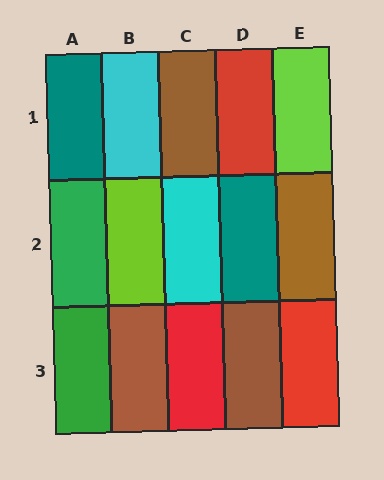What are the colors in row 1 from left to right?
Teal, cyan, brown, red, lime.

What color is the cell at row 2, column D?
Teal.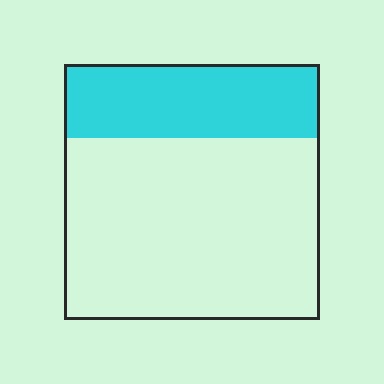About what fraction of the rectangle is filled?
About one quarter (1/4).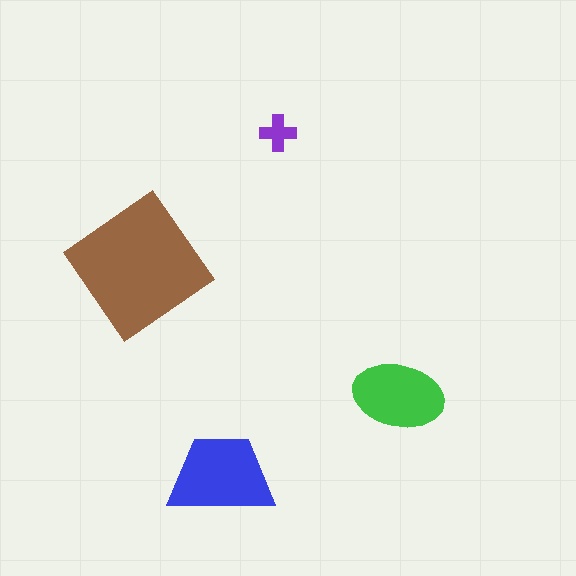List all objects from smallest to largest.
The purple cross, the green ellipse, the blue trapezoid, the brown diamond.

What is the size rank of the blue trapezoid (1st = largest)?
2nd.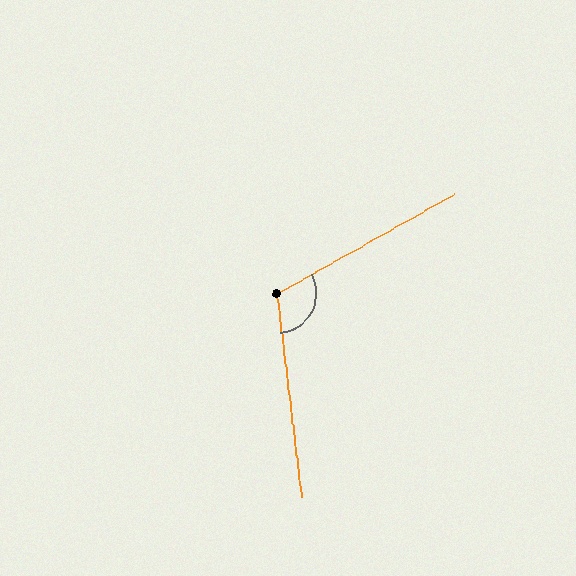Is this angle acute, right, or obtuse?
It is obtuse.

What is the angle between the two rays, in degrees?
Approximately 112 degrees.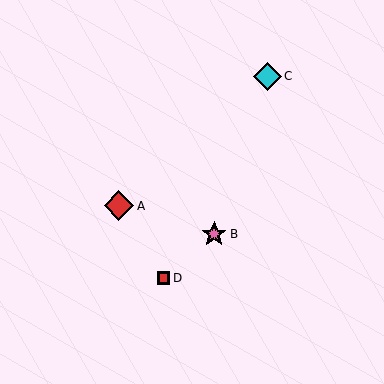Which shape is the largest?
The red diamond (labeled A) is the largest.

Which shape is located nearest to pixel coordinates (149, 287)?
The red square (labeled D) at (164, 278) is nearest to that location.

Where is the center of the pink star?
The center of the pink star is at (214, 234).